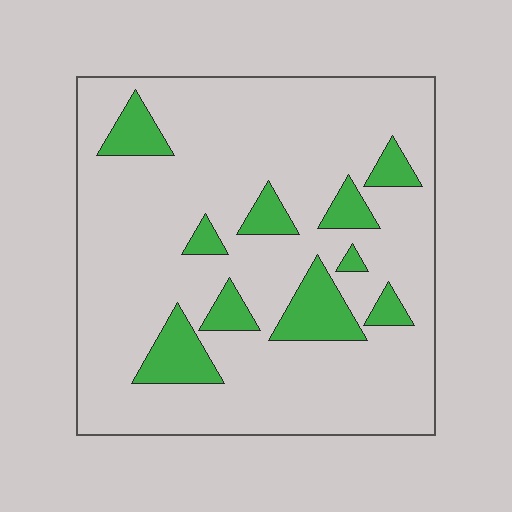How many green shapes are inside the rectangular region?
10.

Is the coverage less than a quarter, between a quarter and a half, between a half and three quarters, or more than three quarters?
Less than a quarter.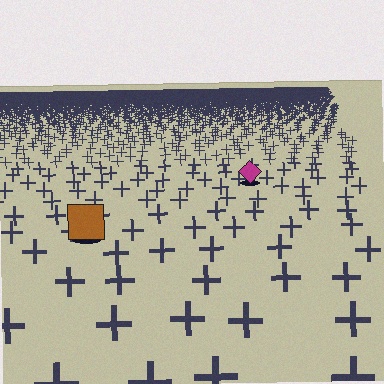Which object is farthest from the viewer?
The magenta diamond is farthest from the viewer. It appears smaller and the ground texture around it is denser.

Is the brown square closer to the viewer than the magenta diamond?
Yes. The brown square is closer — you can tell from the texture gradient: the ground texture is coarser near it.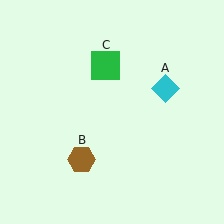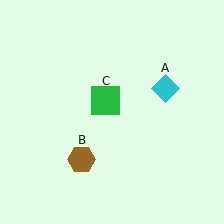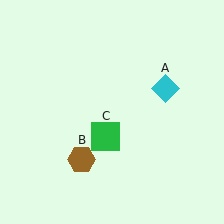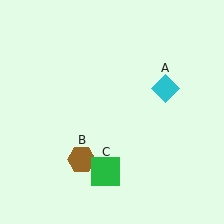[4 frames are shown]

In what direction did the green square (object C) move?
The green square (object C) moved down.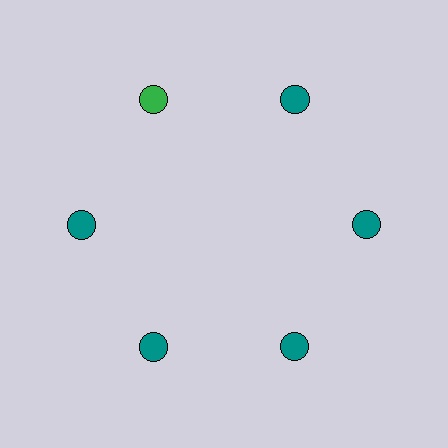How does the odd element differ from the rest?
It has a different color: green instead of teal.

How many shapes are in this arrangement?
There are 6 shapes arranged in a ring pattern.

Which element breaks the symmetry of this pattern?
The green circle at roughly the 11 o'clock position breaks the symmetry. All other shapes are teal circles.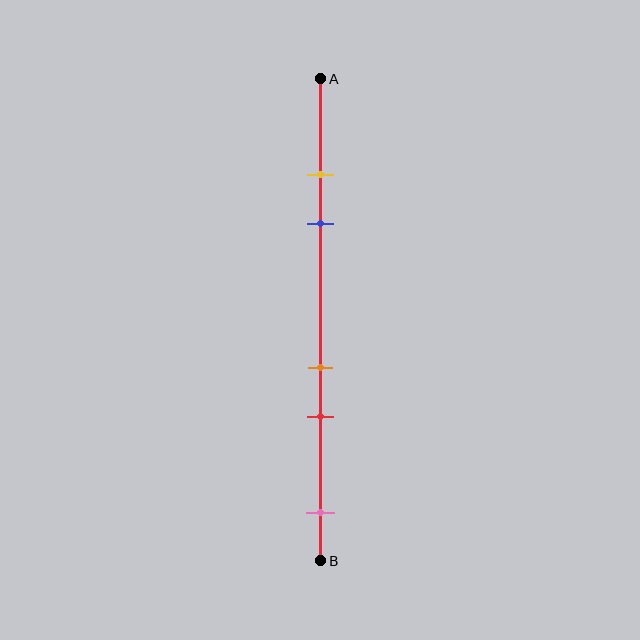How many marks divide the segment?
There are 5 marks dividing the segment.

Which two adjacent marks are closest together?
The yellow and blue marks are the closest adjacent pair.